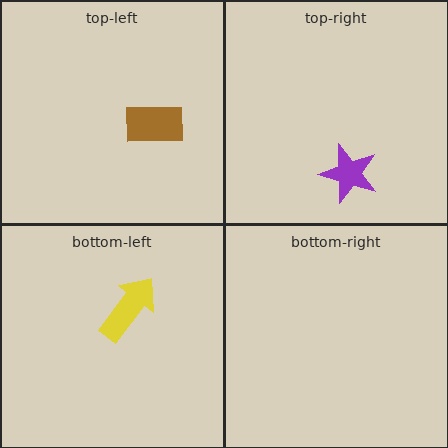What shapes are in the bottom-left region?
The yellow arrow.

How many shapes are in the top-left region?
1.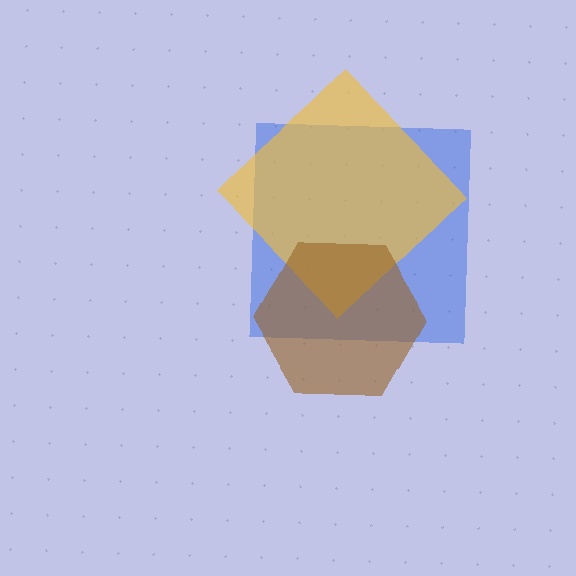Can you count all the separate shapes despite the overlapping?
Yes, there are 3 separate shapes.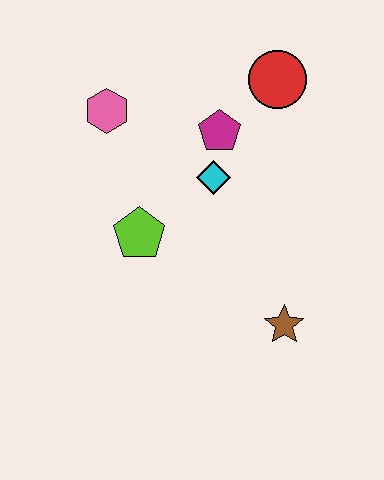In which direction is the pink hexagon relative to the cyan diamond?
The pink hexagon is to the left of the cyan diamond.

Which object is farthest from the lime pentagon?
The red circle is farthest from the lime pentagon.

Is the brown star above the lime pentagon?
No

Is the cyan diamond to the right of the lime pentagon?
Yes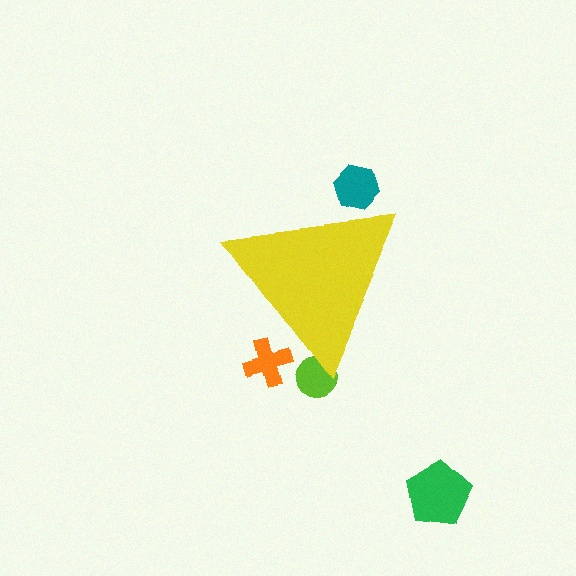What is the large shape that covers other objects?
A yellow triangle.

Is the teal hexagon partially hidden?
Yes, the teal hexagon is partially hidden behind the yellow triangle.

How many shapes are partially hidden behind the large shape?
3 shapes are partially hidden.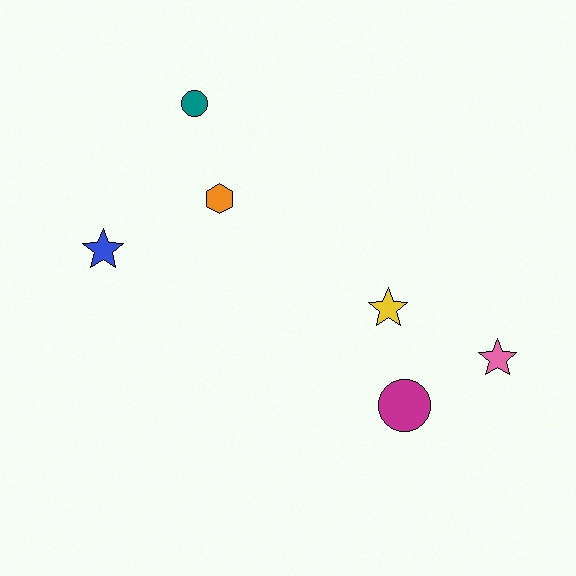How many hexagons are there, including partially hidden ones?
There is 1 hexagon.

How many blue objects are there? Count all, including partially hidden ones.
There is 1 blue object.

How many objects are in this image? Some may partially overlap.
There are 6 objects.